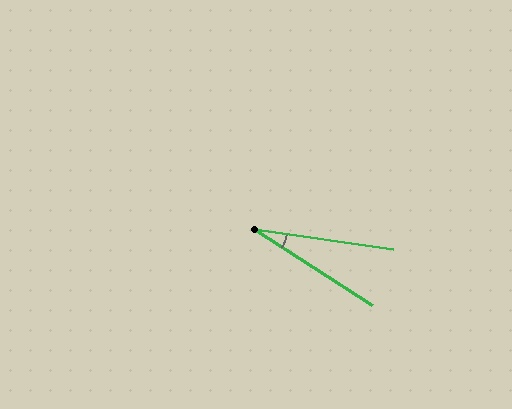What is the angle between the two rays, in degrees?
Approximately 25 degrees.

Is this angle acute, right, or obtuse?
It is acute.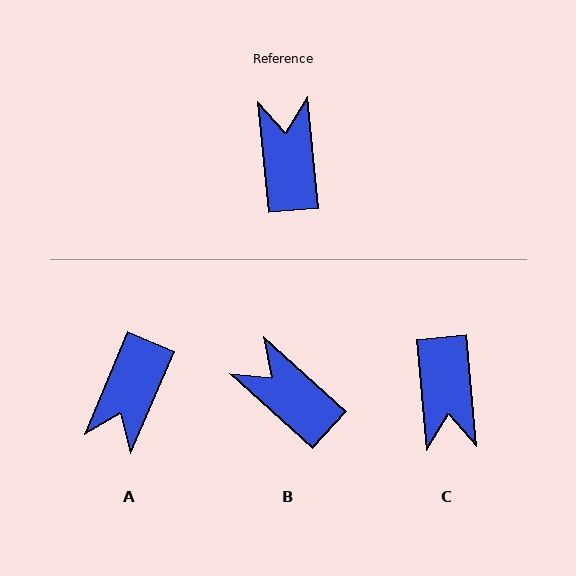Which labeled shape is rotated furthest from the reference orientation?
C, about 180 degrees away.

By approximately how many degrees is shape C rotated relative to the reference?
Approximately 180 degrees clockwise.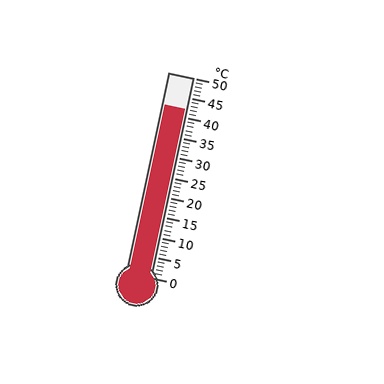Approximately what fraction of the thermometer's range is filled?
The thermometer is filled to approximately 85% of its range.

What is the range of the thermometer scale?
The thermometer scale ranges from 0°C to 50°C.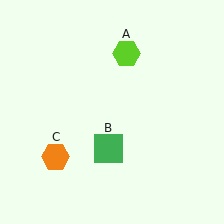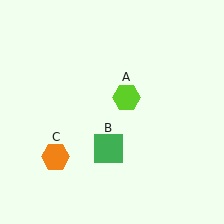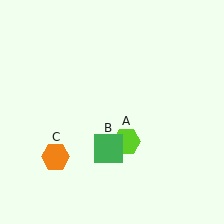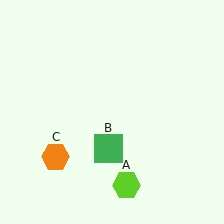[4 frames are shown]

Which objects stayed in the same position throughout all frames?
Green square (object B) and orange hexagon (object C) remained stationary.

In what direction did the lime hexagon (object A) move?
The lime hexagon (object A) moved down.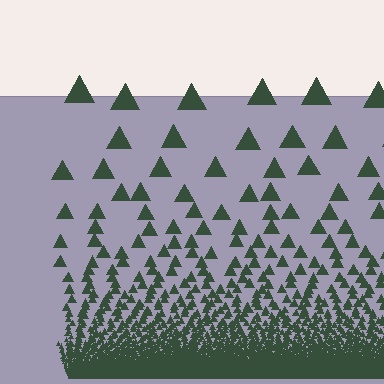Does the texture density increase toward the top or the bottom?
Density increases toward the bottom.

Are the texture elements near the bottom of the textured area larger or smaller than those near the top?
Smaller. The gradient is inverted — elements near the bottom are smaller and denser.